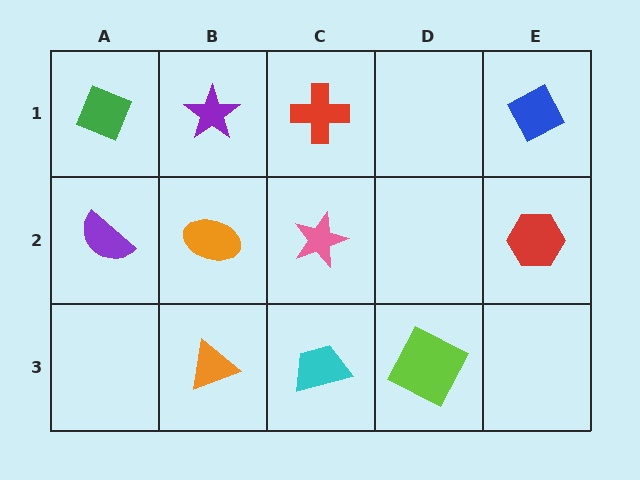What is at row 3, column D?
A lime square.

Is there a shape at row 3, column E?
No, that cell is empty.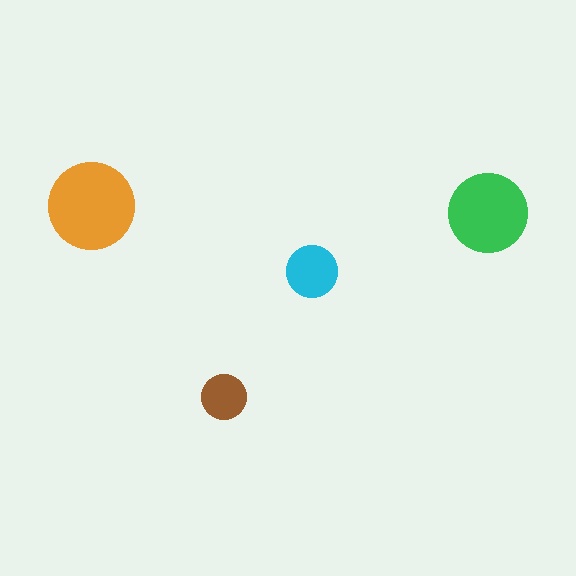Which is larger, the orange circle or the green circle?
The orange one.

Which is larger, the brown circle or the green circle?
The green one.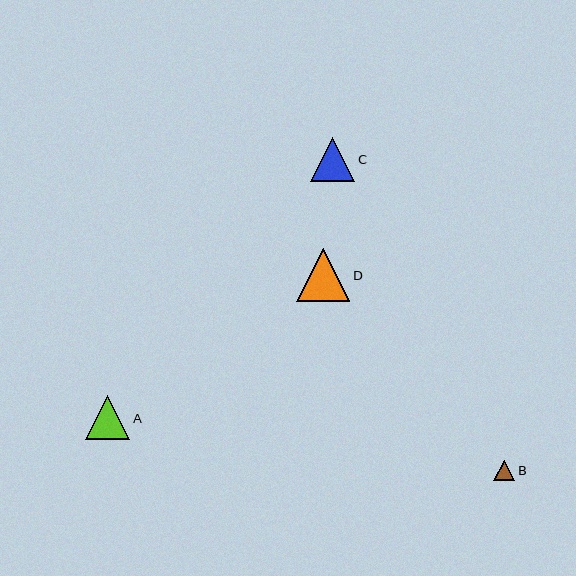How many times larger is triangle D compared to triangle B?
Triangle D is approximately 2.6 times the size of triangle B.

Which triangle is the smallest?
Triangle B is the smallest with a size of approximately 21 pixels.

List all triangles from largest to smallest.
From largest to smallest: D, A, C, B.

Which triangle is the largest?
Triangle D is the largest with a size of approximately 53 pixels.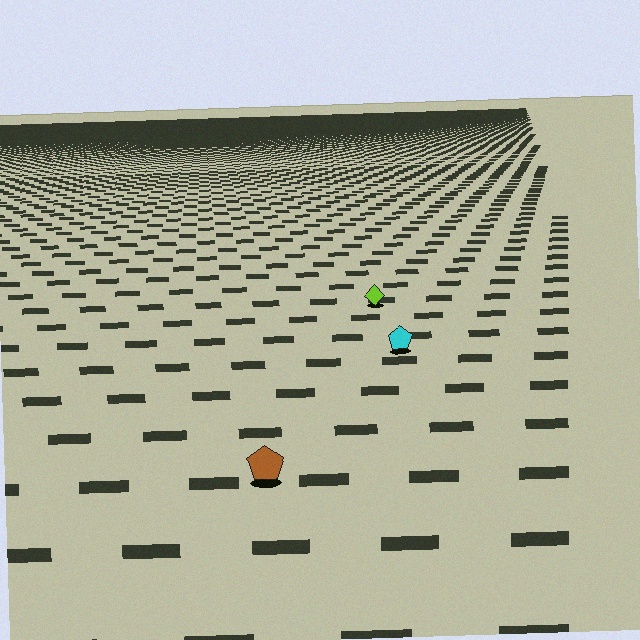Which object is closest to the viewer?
The brown pentagon is closest. The texture marks near it are larger and more spread out.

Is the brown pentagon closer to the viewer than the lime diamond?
Yes. The brown pentagon is closer — you can tell from the texture gradient: the ground texture is coarser near it.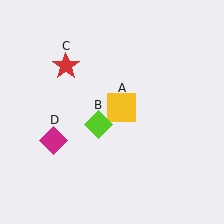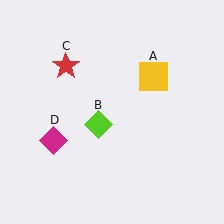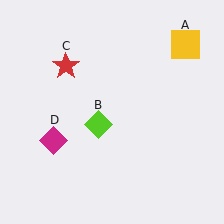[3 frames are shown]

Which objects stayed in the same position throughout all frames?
Lime diamond (object B) and red star (object C) and magenta diamond (object D) remained stationary.